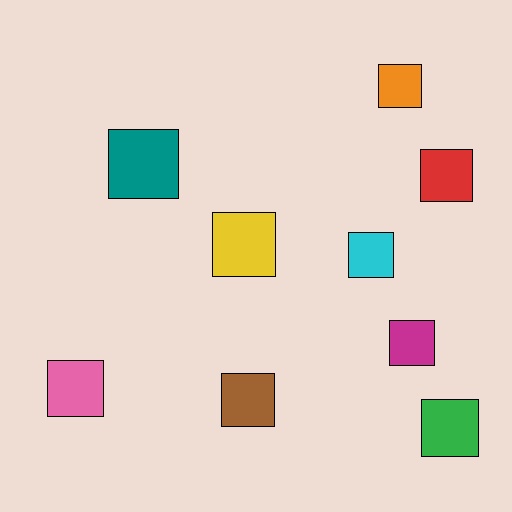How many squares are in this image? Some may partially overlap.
There are 9 squares.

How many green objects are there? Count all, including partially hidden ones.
There is 1 green object.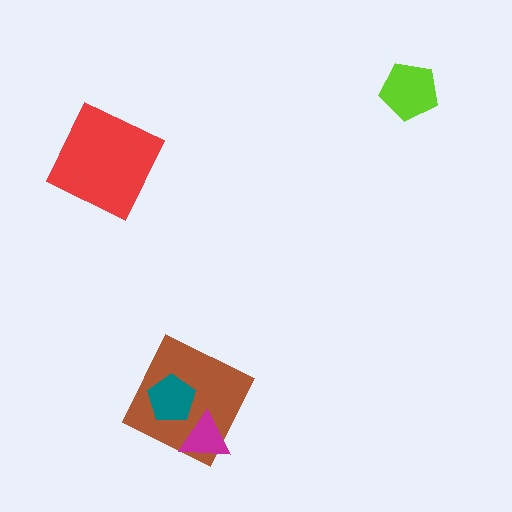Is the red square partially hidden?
No, no other shape covers it.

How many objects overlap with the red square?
0 objects overlap with the red square.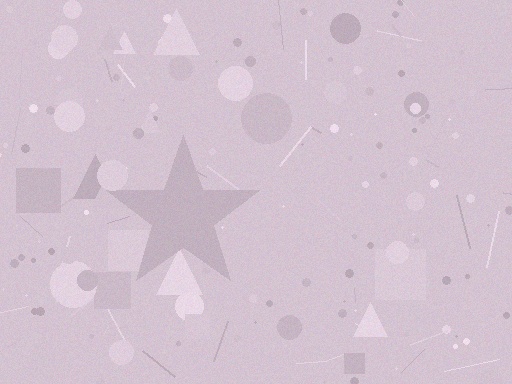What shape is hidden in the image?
A star is hidden in the image.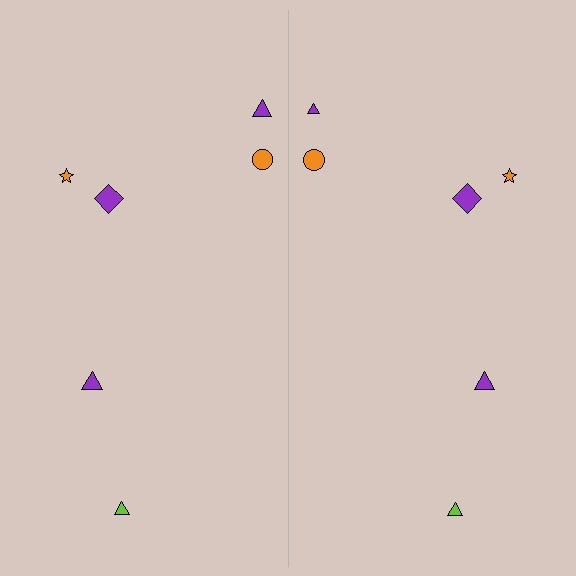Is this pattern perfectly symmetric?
No, the pattern is not perfectly symmetric. The purple triangle on the right side has a different size than its mirror counterpart.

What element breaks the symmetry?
The purple triangle on the right side has a different size than its mirror counterpart.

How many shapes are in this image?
There are 12 shapes in this image.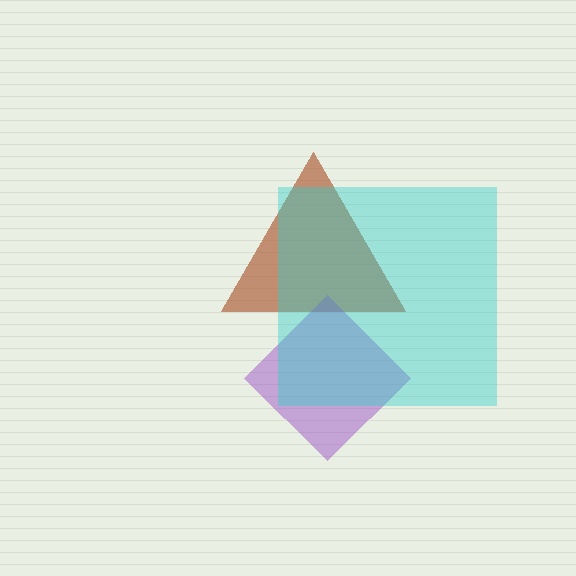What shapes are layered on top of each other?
The layered shapes are: a brown triangle, a purple diamond, a cyan square.